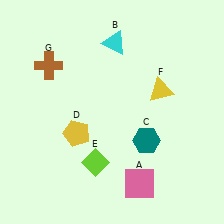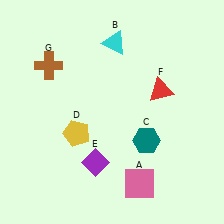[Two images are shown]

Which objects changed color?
E changed from lime to purple. F changed from yellow to red.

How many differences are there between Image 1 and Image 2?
There are 2 differences between the two images.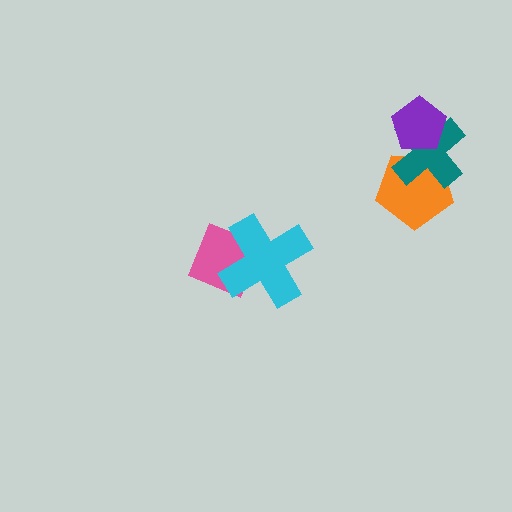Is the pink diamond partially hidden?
Yes, it is partially covered by another shape.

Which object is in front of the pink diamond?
The cyan cross is in front of the pink diamond.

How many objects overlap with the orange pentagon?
1 object overlaps with the orange pentagon.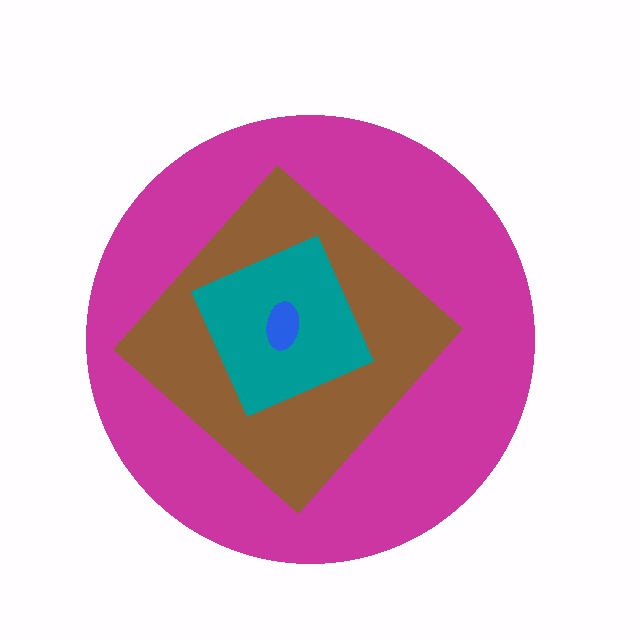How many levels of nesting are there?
4.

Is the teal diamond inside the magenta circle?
Yes.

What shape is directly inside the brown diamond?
The teal diamond.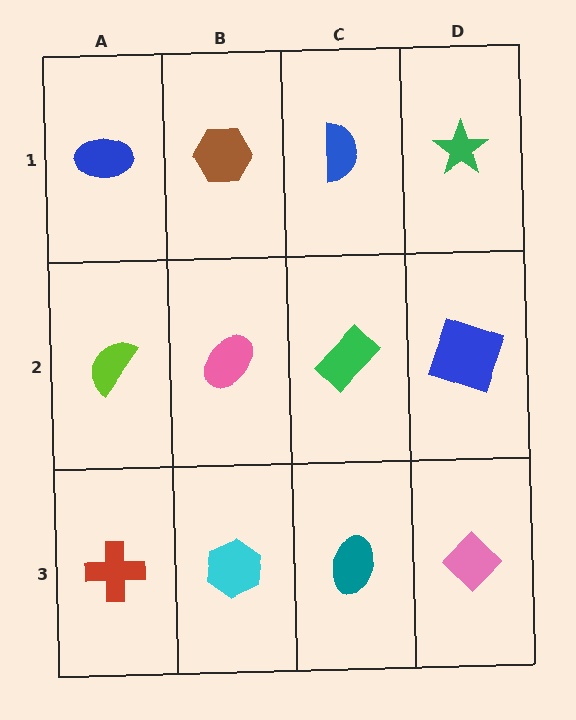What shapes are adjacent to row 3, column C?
A green rectangle (row 2, column C), a cyan hexagon (row 3, column B), a pink diamond (row 3, column D).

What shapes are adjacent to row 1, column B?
A pink ellipse (row 2, column B), a blue ellipse (row 1, column A), a blue semicircle (row 1, column C).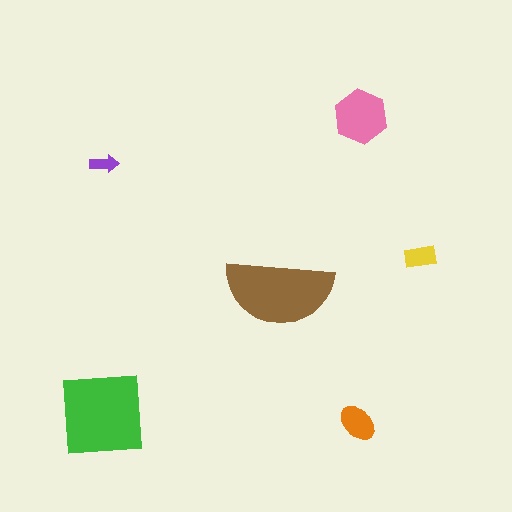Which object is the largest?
The green square.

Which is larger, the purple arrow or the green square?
The green square.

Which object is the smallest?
The purple arrow.